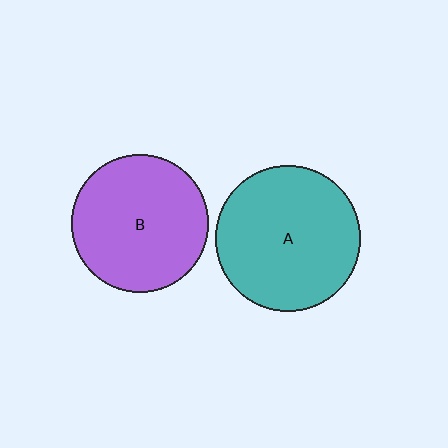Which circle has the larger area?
Circle A (teal).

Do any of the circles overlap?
No, none of the circles overlap.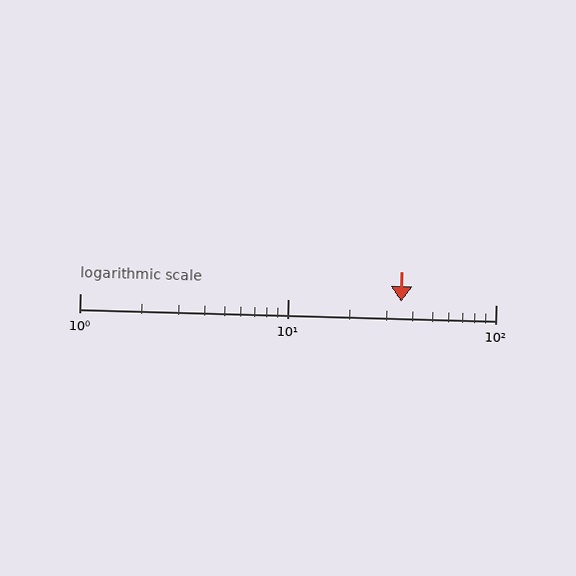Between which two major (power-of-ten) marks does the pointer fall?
The pointer is between 10 and 100.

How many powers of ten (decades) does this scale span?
The scale spans 2 decades, from 1 to 100.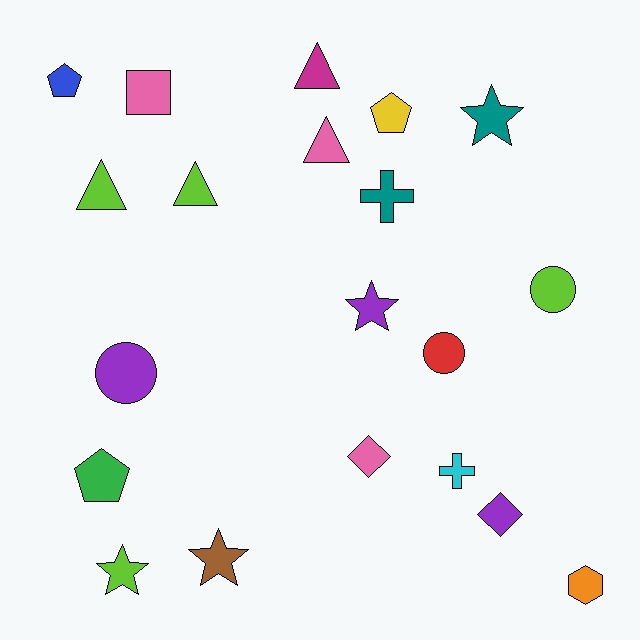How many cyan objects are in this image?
There is 1 cyan object.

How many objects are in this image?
There are 20 objects.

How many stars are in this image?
There are 4 stars.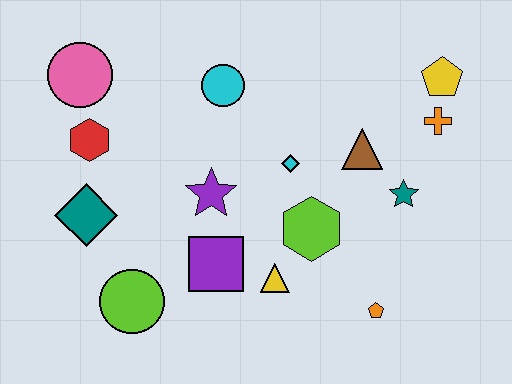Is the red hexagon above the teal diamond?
Yes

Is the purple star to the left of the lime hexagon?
Yes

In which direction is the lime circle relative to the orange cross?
The lime circle is to the left of the orange cross.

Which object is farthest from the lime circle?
The yellow pentagon is farthest from the lime circle.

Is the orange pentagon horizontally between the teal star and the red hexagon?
Yes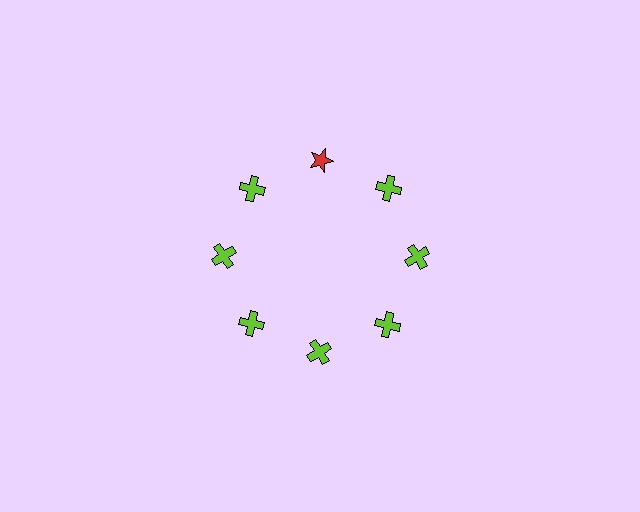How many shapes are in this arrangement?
There are 8 shapes arranged in a ring pattern.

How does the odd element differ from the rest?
It differs in both color (red instead of lime) and shape (star instead of cross).